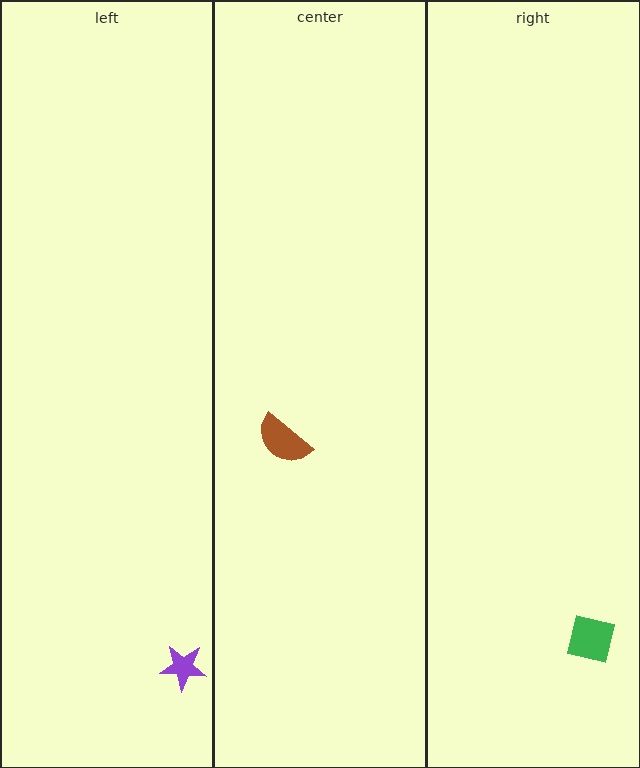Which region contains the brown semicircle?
The center region.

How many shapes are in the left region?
1.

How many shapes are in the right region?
1.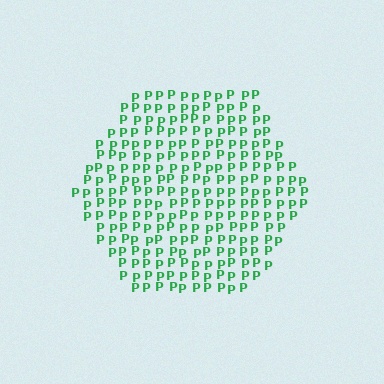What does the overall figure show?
The overall figure shows a hexagon.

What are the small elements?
The small elements are letter P's.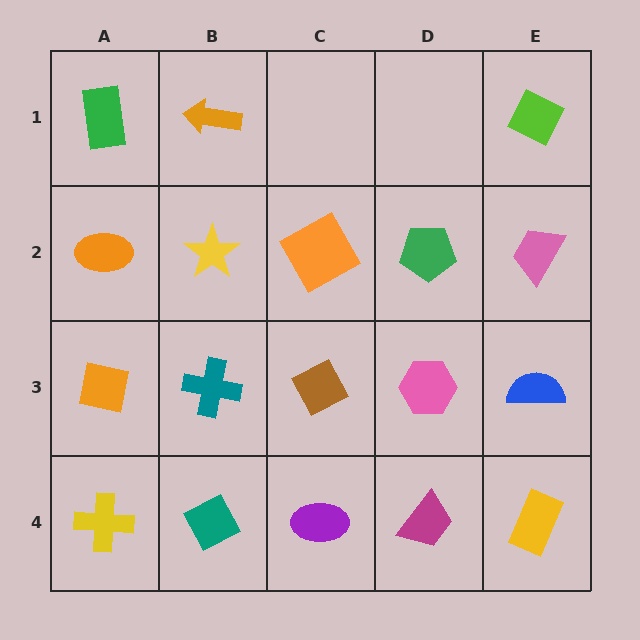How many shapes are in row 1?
3 shapes.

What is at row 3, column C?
A brown diamond.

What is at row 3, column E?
A blue semicircle.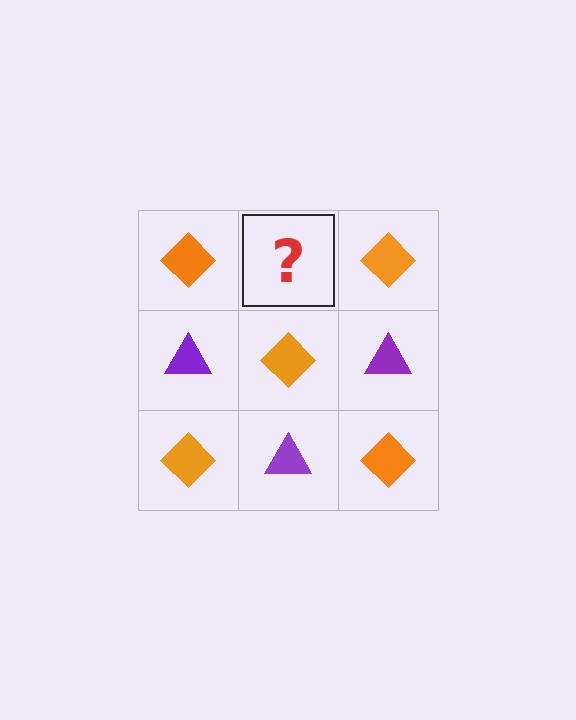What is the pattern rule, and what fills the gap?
The rule is that it alternates orange diamond and purple triangle in a checkerboard pattern. The gap should be filled with a purple triangle.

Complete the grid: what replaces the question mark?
The question mark should be replaced with a purple triangle.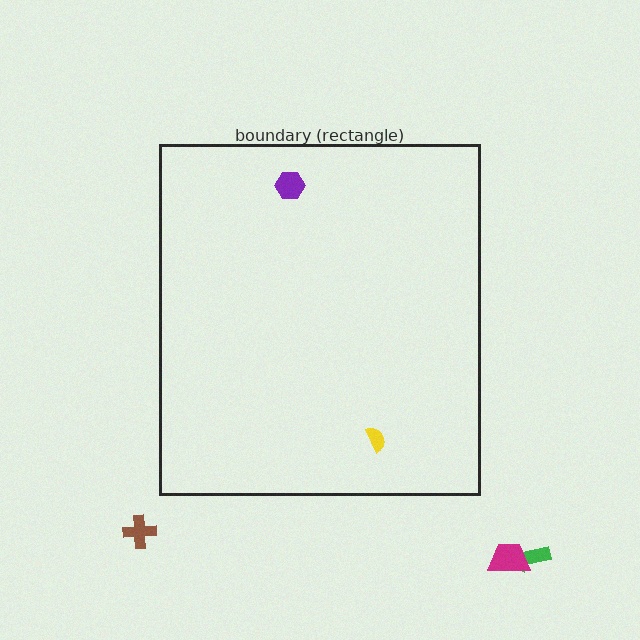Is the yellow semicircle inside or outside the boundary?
Inside.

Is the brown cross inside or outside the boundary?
Outside.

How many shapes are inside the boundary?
2 inside, 3 outside.